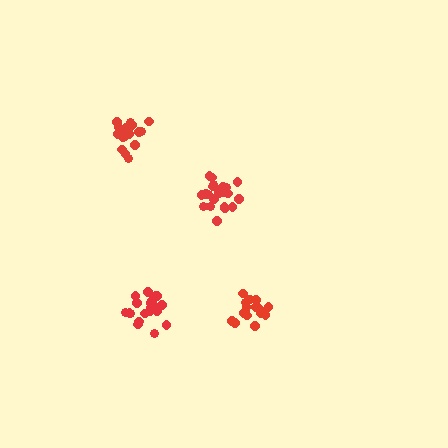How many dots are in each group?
Group 1: 21 dots, Group 2: 21 dots, Group 3: 19 dots, Group 4: 18 dots (79 total).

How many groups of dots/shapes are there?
There are 4 groups.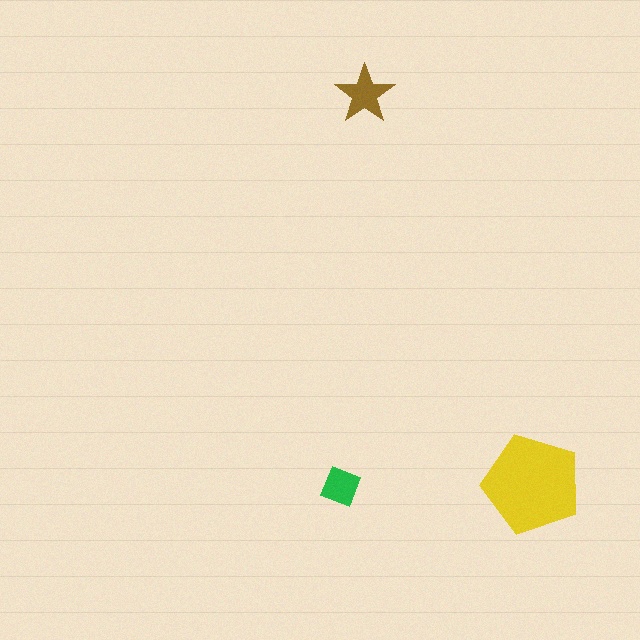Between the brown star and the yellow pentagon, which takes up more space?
The yellow pentagon.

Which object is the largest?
The yellow pentagon.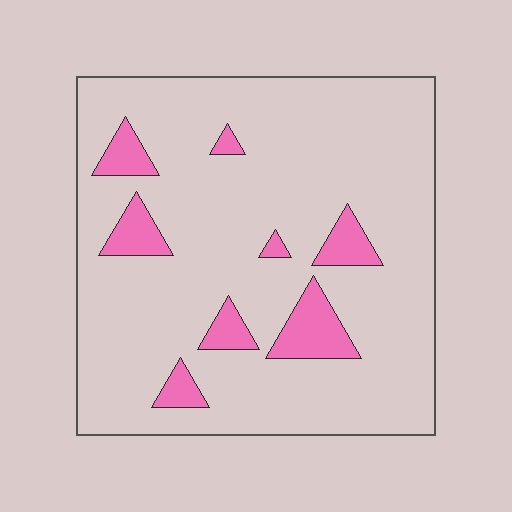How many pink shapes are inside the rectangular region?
8.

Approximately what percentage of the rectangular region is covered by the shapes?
Approximately 10%.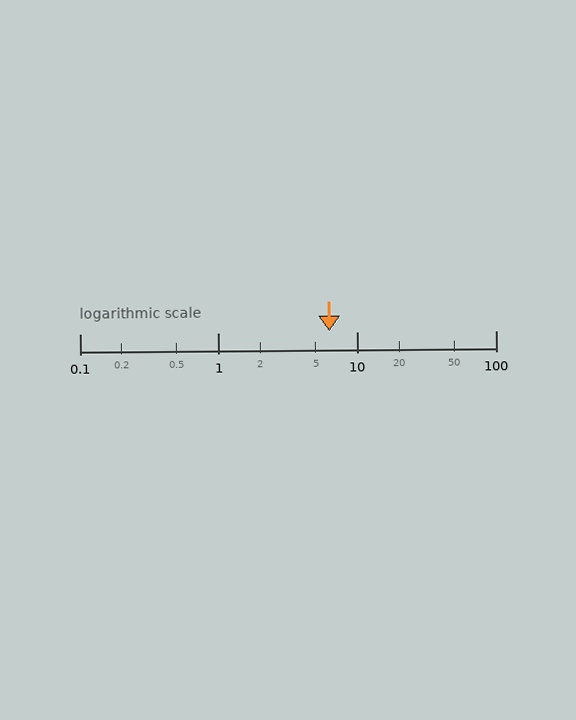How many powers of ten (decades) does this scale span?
The scale spans 3 decades, from 0.1 to 100.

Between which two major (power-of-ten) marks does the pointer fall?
The pointer is between 1 and 10.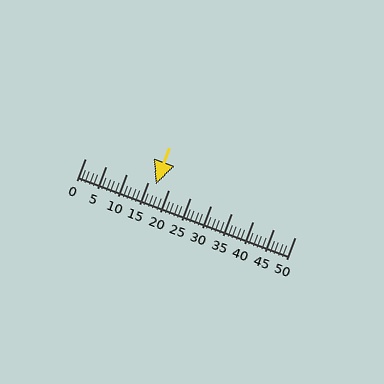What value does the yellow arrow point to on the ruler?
The yellow arrow points to approximately 17.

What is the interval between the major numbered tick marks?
The major tick marks are spaced 5 units apart.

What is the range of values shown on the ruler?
The ruler shows values from 0 to 50.